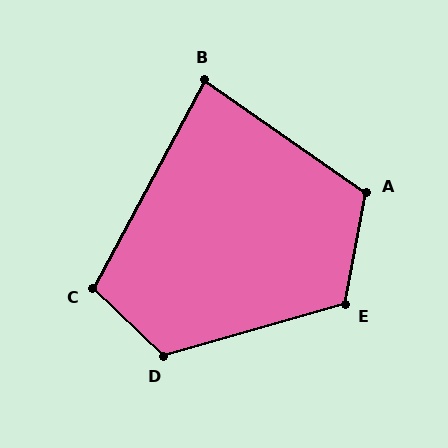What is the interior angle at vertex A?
Approximately 114 degrees (obtuse).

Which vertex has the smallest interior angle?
B, at approximately 83 degrees.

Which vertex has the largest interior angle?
D, at approximately 120 degrees.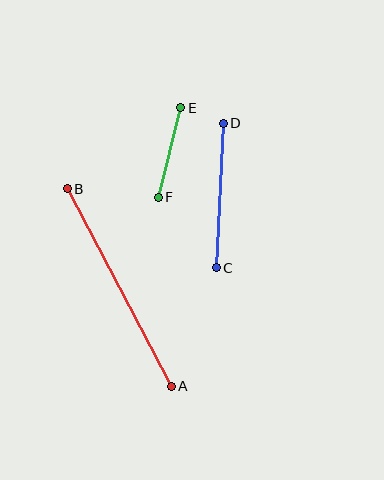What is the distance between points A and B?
The distance is approximately 223 pixels.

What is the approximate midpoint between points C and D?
The midpoint is at approximately (220, 195) pixels.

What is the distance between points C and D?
The distance is approximately 145 pixels.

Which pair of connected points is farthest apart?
Points A and B are farthest apart.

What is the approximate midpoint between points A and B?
The midpoint is at approximately (119, 287) pixels.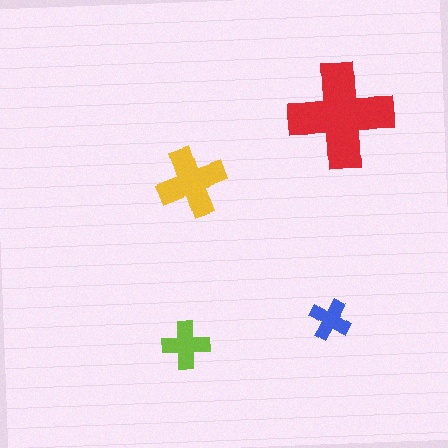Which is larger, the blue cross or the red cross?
The red one.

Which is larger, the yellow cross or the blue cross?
The yellow one.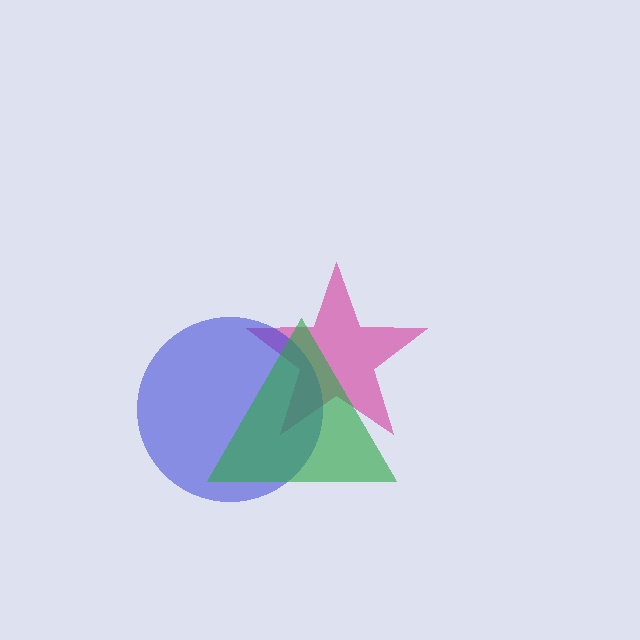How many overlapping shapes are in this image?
There are 3 overlapping shapes in the image.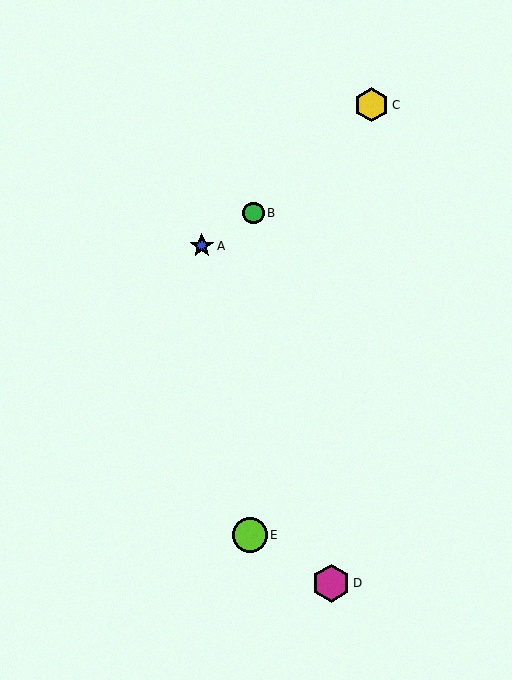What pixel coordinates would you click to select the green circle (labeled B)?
Click at (253, 213) to select the green circle B.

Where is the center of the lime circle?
The center of the lime circle is at (250, 535).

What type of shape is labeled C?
Shape C is a yellow hexagon.